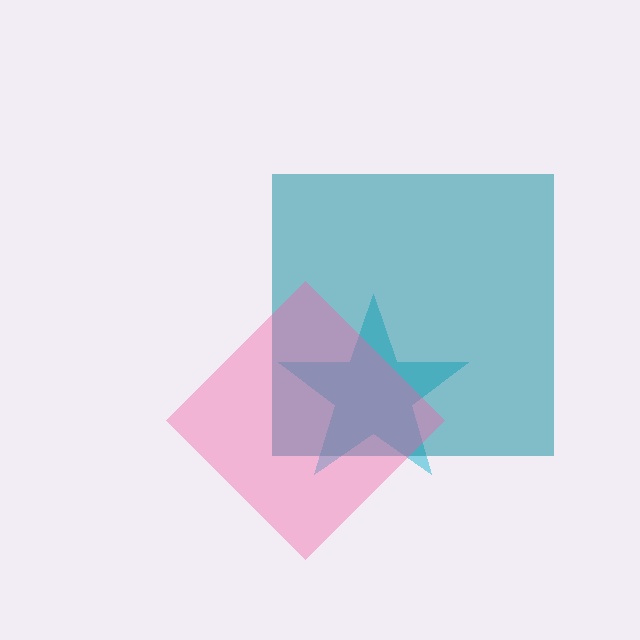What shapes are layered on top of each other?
The layered shapes are: a cyan star, a teal square, a pink diamond.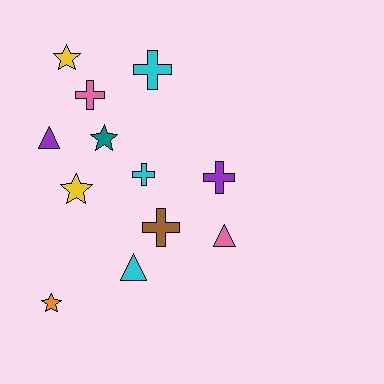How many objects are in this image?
There are 12 objects.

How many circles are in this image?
There are no circles.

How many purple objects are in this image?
There are 2 purple objects.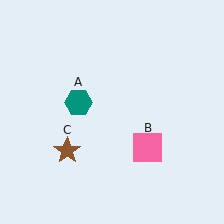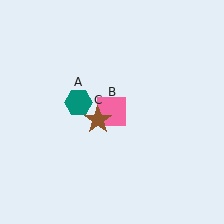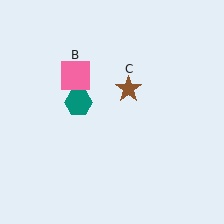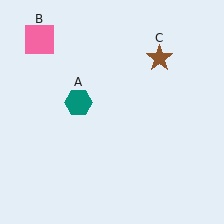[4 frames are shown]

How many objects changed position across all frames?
2 objects changed position: pink square (object B), brown star (object C).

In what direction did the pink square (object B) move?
The pink square (object B) moved up and to the left.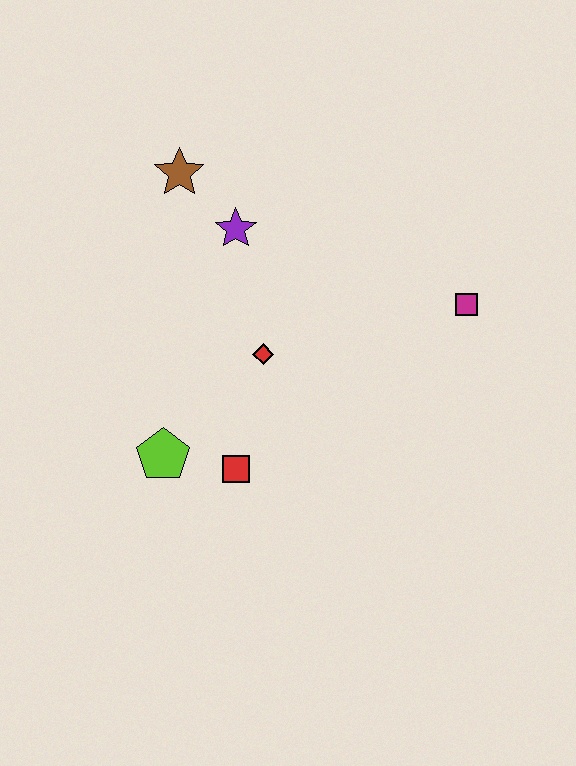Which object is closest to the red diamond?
The red square is closest to the red diamond.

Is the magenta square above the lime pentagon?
Yes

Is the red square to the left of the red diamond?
Yes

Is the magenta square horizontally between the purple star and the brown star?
No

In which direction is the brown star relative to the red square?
The brown star is above the red square.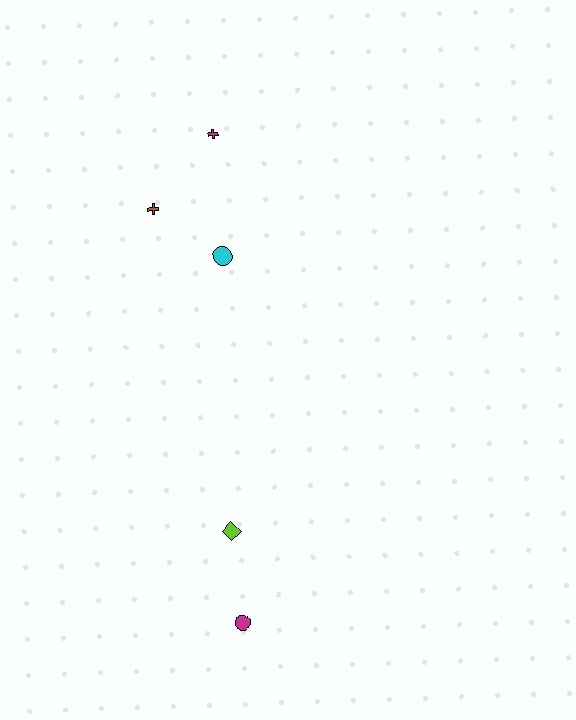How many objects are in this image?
There are 5 objects.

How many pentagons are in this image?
There are no pentagons.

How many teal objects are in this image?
There are no teal objects.